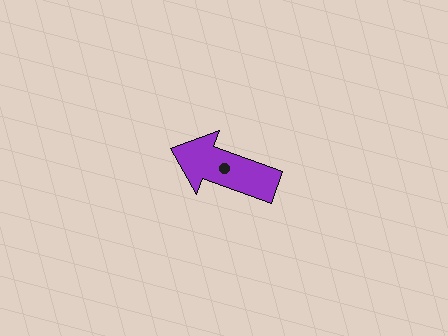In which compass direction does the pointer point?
West.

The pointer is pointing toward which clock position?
Roughly 10 o'clock.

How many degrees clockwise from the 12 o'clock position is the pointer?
Approximately 290 degrees.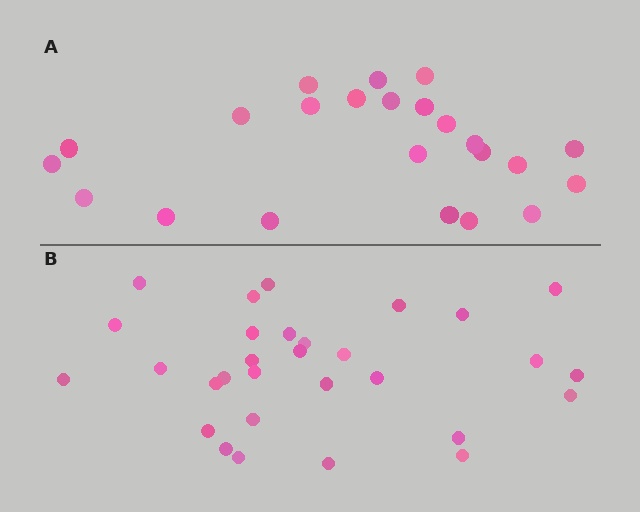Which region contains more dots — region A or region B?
Region B (the bottom region) has more dots.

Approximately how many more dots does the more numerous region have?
Region B has roughly 8 or so more dots than region A.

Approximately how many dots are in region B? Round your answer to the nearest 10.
About 30 dots.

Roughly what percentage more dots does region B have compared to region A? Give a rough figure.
About 30% more.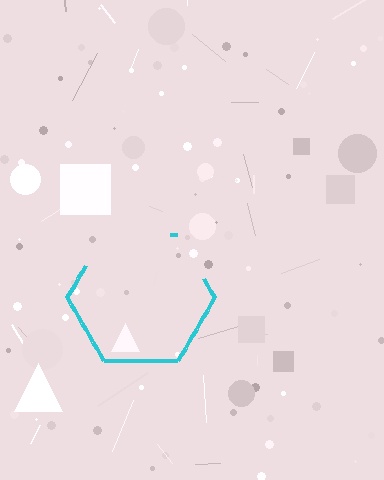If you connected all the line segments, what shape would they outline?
They would outline a hexagon.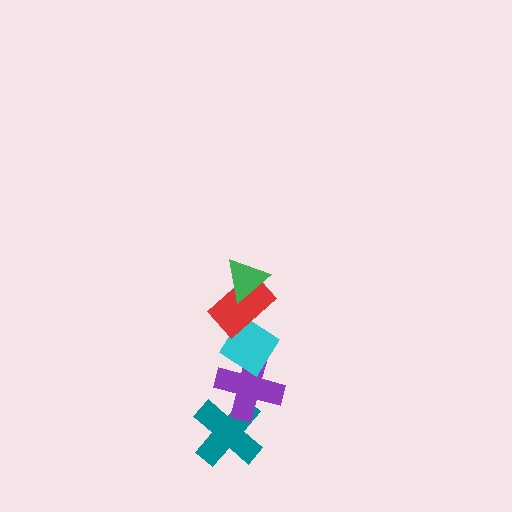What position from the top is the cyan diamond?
The cyan diamond is 3rd from the top.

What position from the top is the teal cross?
The teal cross is 5th from the top.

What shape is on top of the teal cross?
The purple cross is on top of the teal cross.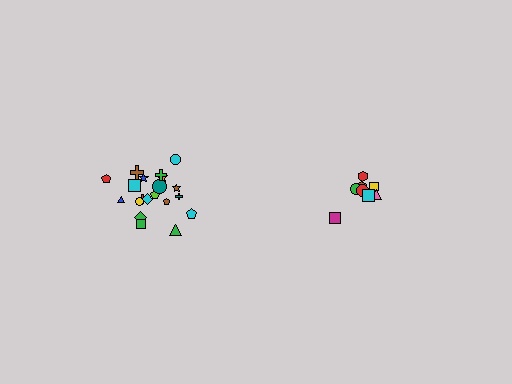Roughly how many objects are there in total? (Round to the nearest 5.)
Roughly 30 objects in total.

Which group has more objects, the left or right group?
The left group.